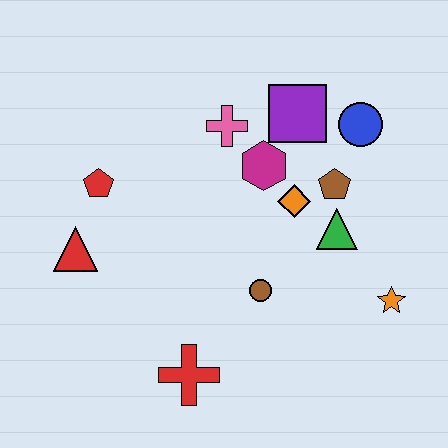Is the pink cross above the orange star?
Yes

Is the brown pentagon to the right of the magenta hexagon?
Yes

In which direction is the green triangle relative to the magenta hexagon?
The green triangle is to the right of the magenta hexagon.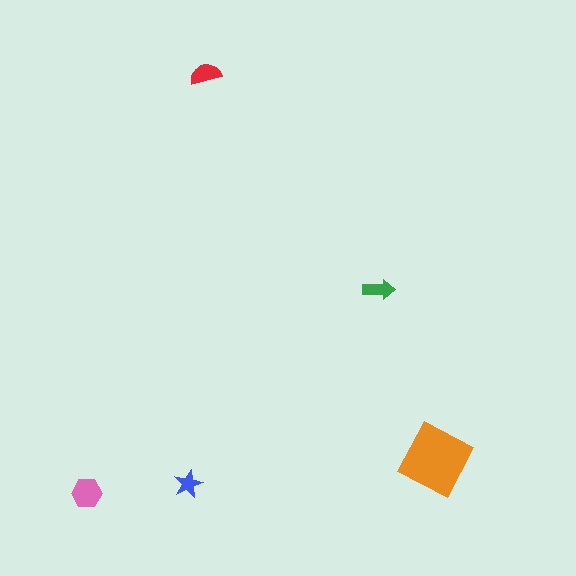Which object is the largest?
The orange diamond.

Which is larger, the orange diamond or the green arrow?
The orange diamond.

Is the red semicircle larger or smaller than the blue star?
Larger.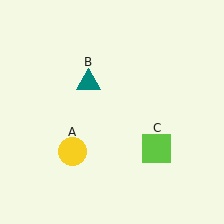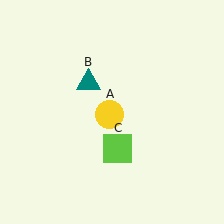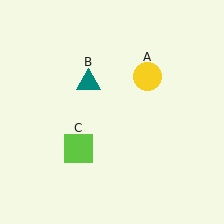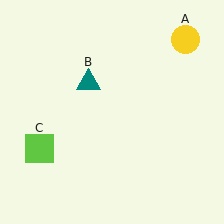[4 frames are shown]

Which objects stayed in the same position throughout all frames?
Teal triangle (object B) remained stationary.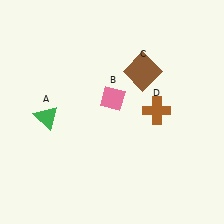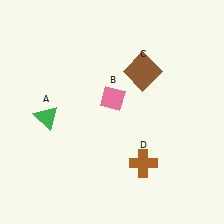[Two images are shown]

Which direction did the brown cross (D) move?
The brown cross (D) moved down.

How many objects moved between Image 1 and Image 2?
1 object moved between the two images.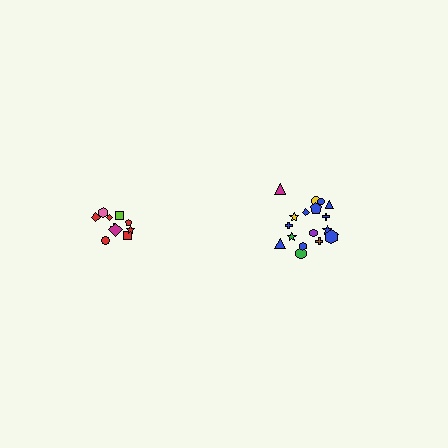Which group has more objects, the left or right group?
The right group.